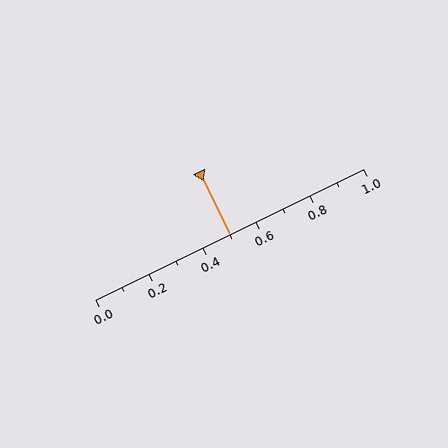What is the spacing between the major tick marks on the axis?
The major ticks are spaced 0.2 apart.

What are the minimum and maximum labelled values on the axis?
The axis runs from 0.0 to 1.0.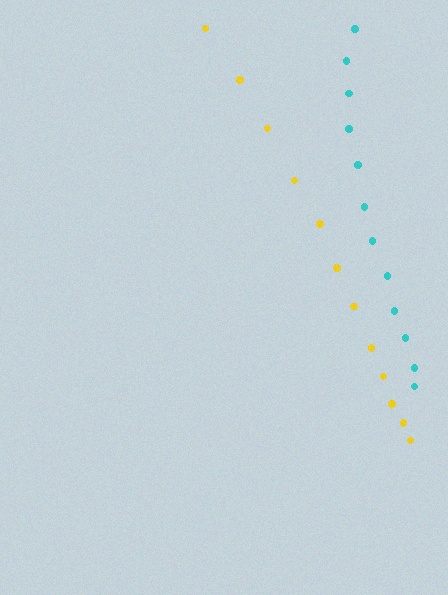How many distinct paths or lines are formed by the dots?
There are 2 distinct paths.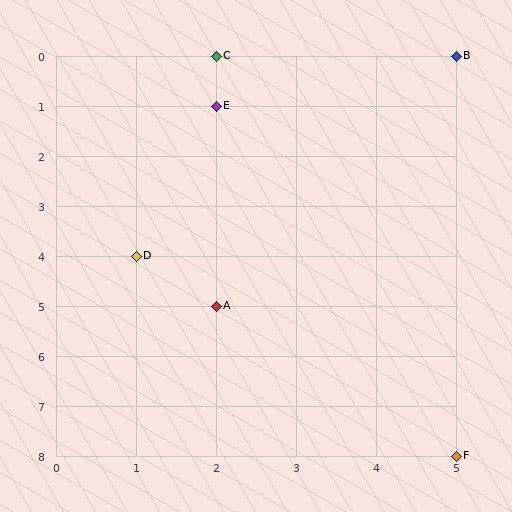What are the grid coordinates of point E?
Point E is at grid coordinates (2, 1).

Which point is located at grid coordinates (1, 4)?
Point D is at (1, 4).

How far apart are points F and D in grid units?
Points F and D are 4 columns and 4 rows apart (about 5.7 grid units diagonally).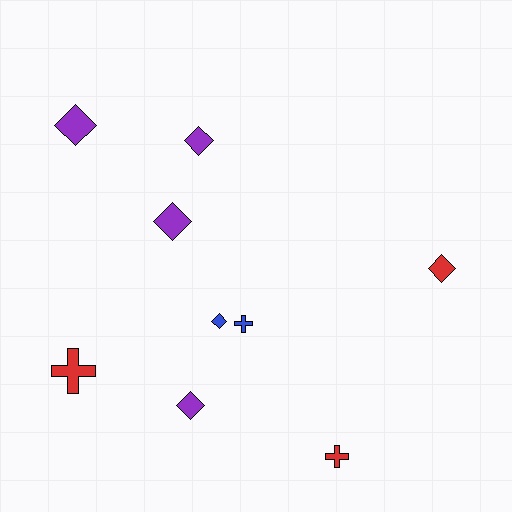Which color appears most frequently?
Purple, with 4 objects.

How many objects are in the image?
There are 9 objects.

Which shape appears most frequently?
Diamond, with 6 objects.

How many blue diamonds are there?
There is 1 blue diamond.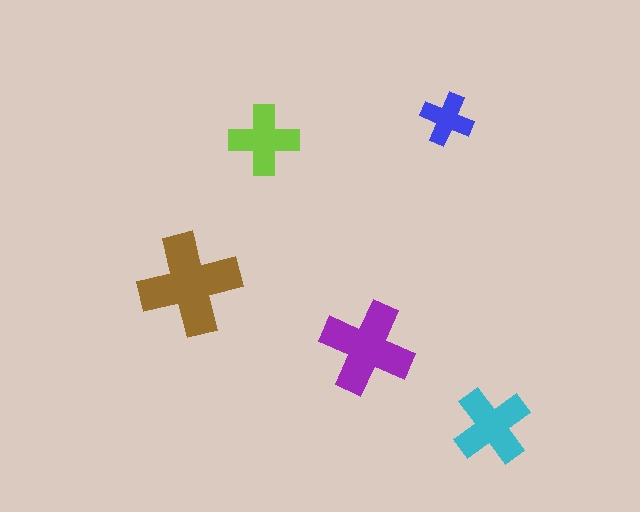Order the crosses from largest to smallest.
the brown one, the purple one, the cyan one, the lime one, the blue one.